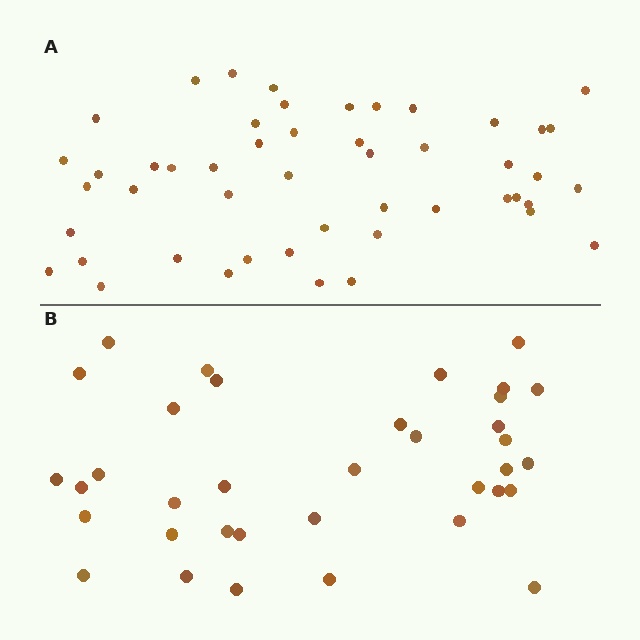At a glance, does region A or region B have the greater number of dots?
Region A (the top region) has more dots.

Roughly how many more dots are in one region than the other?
Region A has approximately 15 more dots than region B.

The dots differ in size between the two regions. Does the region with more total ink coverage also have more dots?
No. Region B has more total ink coverage because its dots are larger, but region A actually contains more individual dots. Total area can be misleading — the number of items is what matters here.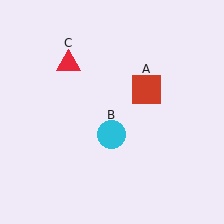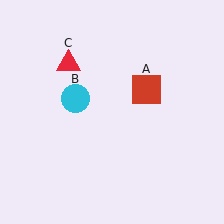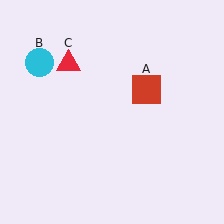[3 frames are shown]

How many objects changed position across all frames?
1 object changed position: cyan circle (object B).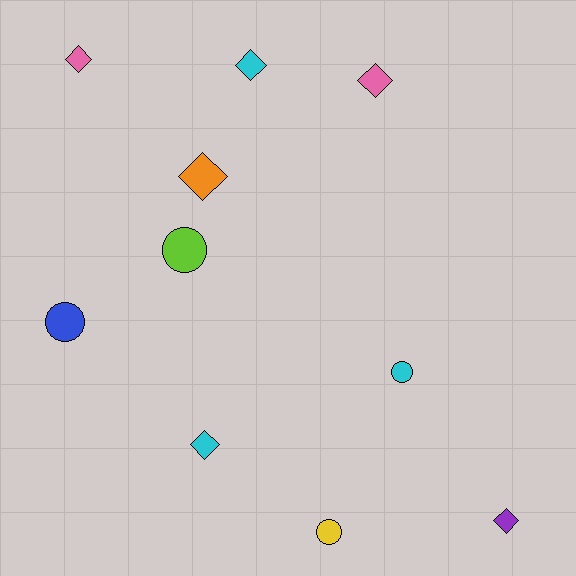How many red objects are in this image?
There are no red objects.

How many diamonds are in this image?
There are 6 diamonds.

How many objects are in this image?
There are 10 objects.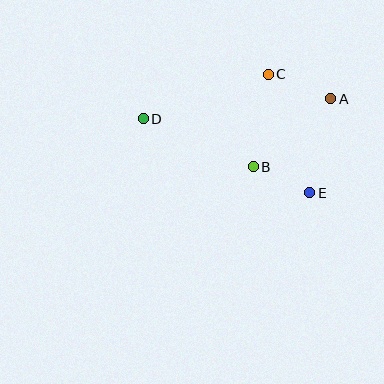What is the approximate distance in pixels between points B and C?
The distance between B and C is approximately 94 pixels.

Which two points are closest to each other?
Points B and E are closest to each other.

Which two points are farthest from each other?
Points A and D are farthest from each other.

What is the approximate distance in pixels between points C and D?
The distance between C and D is approximately 133 pixels.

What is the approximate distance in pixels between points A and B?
The distance between A and B is approximately 103 pixels.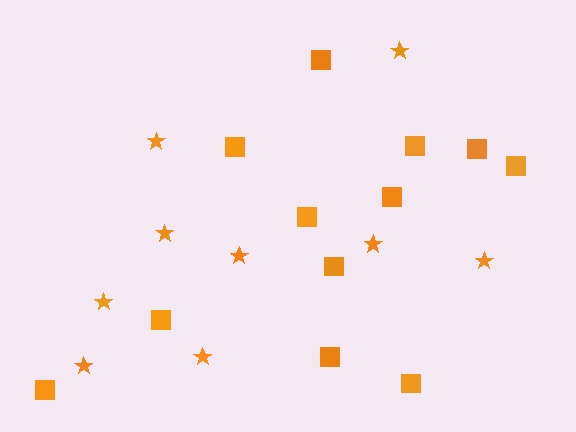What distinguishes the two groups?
There are 2 groups: one group of stars (9) and one group of squares (12).